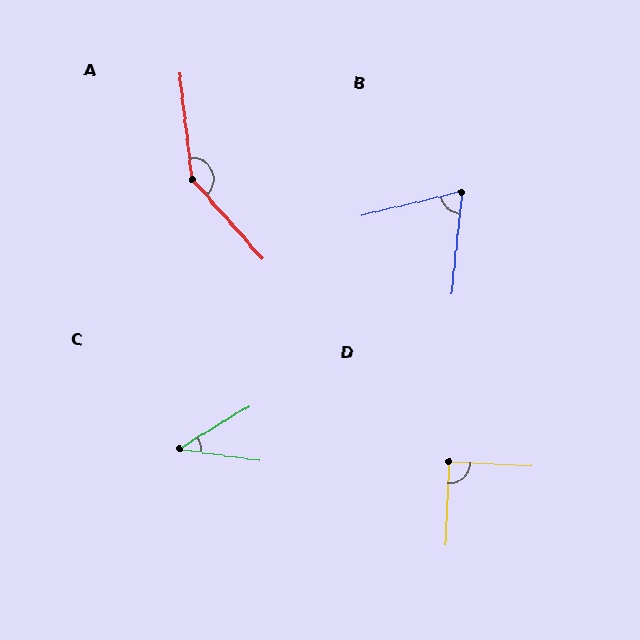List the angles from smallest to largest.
C (39°), B (71°), D (90°), A (146°).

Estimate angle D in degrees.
Approximately 90 degrees.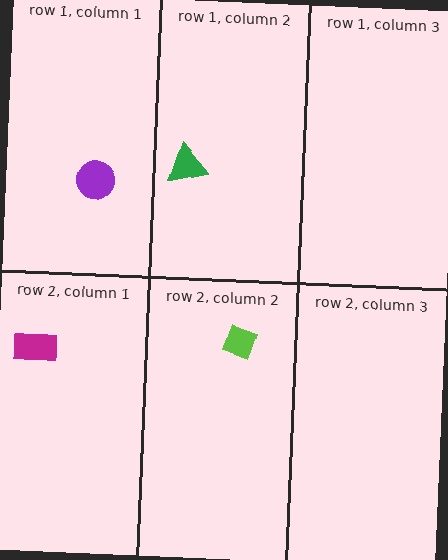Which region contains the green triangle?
The row 1, column 2 region.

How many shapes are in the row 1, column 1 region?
1.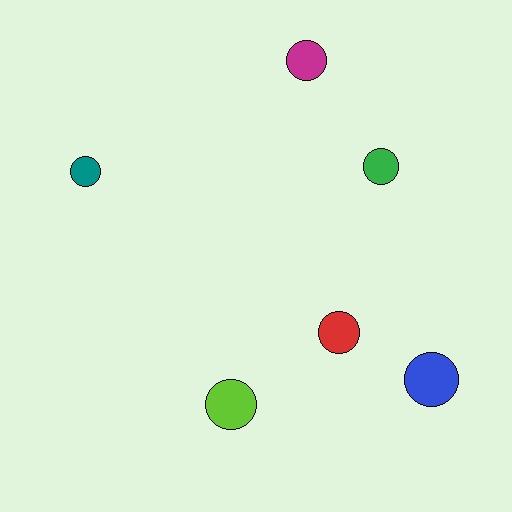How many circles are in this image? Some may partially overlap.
There are 6 circles.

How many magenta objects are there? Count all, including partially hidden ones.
There is 1 magenta object.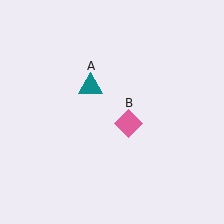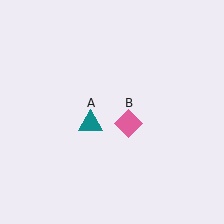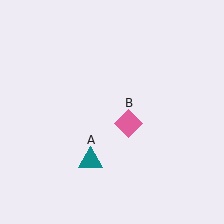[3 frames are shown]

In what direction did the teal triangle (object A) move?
The teal triangle (object A) moved down.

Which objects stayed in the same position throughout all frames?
Pink diamond (object B) remained stationary.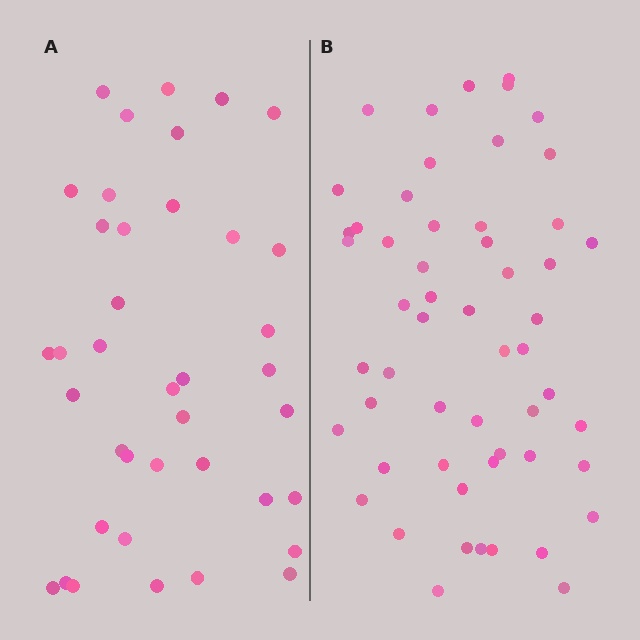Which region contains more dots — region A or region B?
Region B (the right region) has more dots.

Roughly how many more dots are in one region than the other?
Region B has approximately 15 more dots than region A.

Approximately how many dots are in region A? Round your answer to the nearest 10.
About 40 dots. (The exact count is 39, which rounds to 40.)